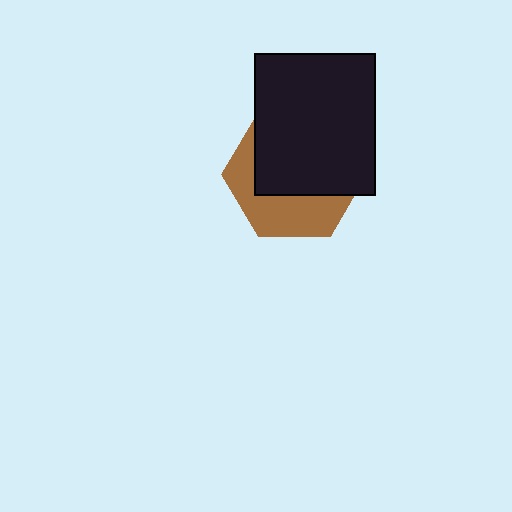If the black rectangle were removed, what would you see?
You would see the complete brown hexagon.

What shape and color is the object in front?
The object in front is a black rectangle.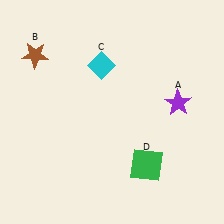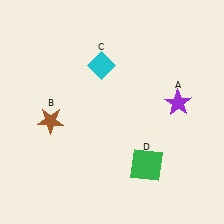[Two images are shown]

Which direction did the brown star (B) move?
The brown star (B) moved down.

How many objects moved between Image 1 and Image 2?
1 object moved between the two images.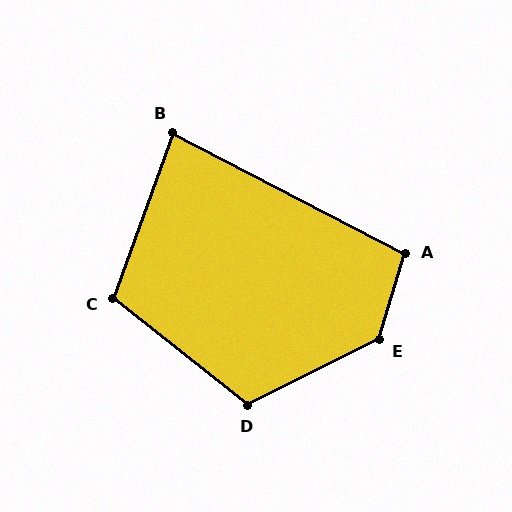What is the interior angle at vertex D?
Approximately 115 degrees (obtuse).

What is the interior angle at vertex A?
Approximately 101 degrees (obtuse).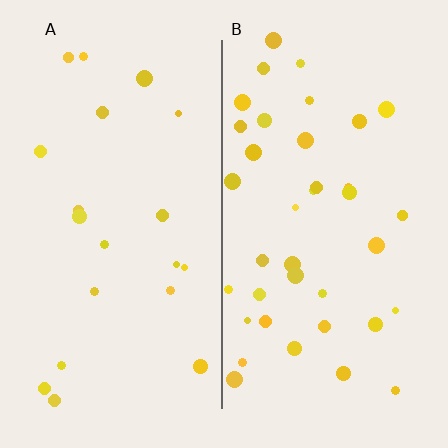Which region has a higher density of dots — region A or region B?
B (the right).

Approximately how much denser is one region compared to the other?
Approximately 1.9× — region B over region A.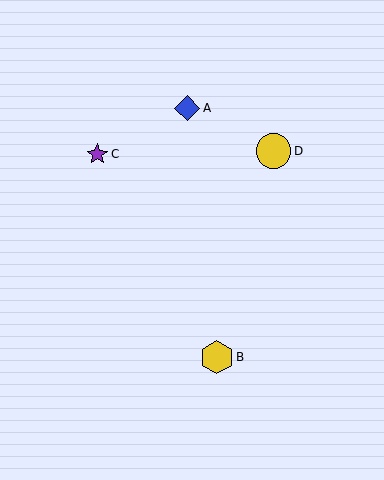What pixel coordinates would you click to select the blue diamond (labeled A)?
Click at (187, 108) to select the blue diamond A.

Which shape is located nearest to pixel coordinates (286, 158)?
The yellow circle (labeled D) at (274, 151) is nearest to that location.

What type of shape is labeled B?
Shape B is a yellow hexagon.